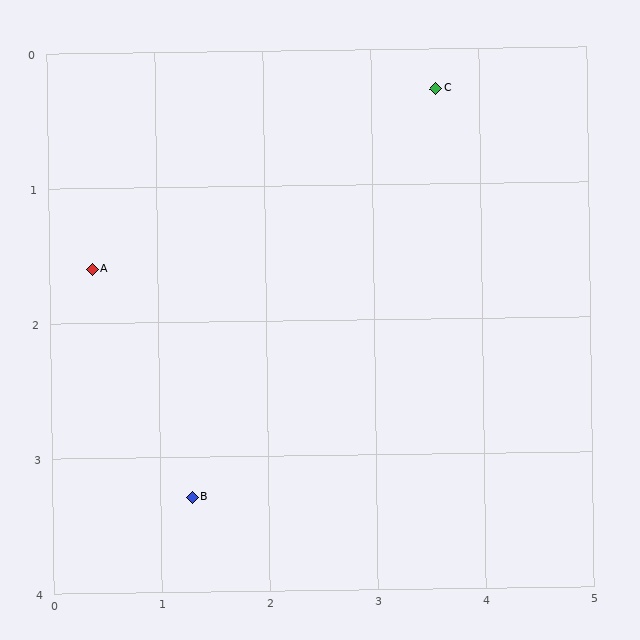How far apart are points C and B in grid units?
Points C and B are about 3.8 grid units apart.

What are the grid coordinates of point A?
Point A is at approximately (0.4, 1.6).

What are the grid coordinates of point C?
Point C is at approximately (3.6, 0.3).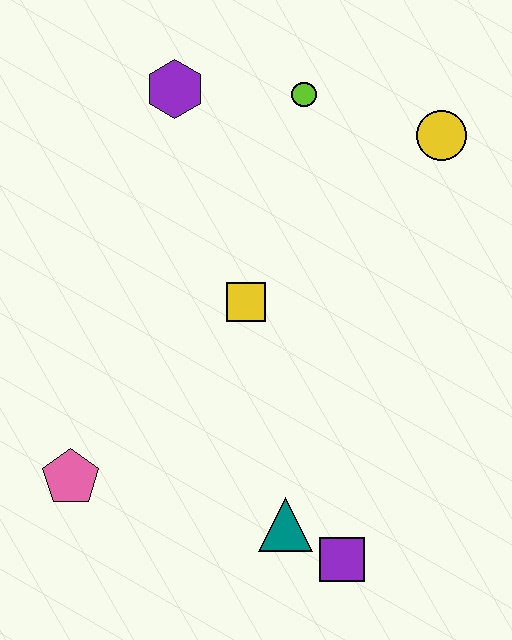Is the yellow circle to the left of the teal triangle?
No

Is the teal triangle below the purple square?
No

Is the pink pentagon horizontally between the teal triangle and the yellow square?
No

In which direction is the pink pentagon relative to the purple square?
The pink pentagon is to the left of the purple square.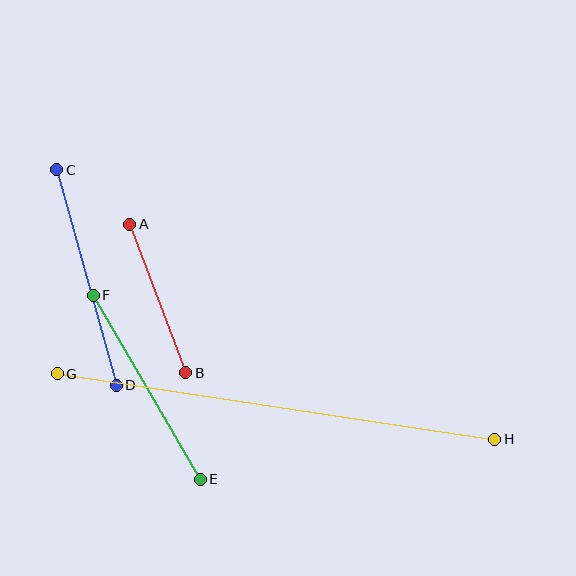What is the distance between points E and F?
The distance is approximately 213 pixels.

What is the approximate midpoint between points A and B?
The midpoint is at approximately (158, 299) pixels.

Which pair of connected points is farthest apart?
Points G and H are farthest apart.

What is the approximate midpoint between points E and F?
The midpoint is at approximately (147, 387) pixels.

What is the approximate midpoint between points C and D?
The midpoint is at approximately (87, 278) pixels.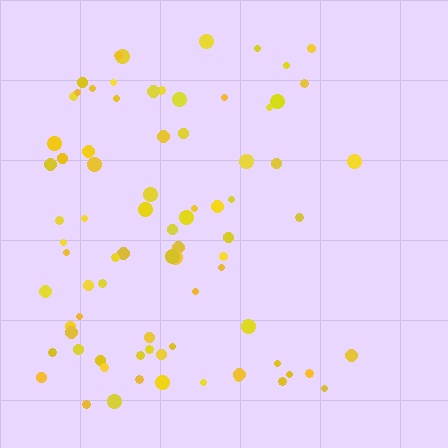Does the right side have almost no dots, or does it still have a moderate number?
Still a moderate number, just noticeably fewer than the left.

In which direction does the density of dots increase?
From right to left, with the left side densest.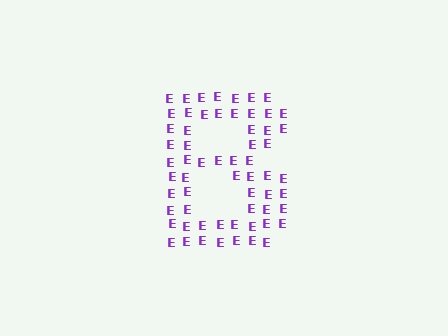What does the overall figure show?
The overall figure shows the letter B.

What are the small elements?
The small elements are letter E's.